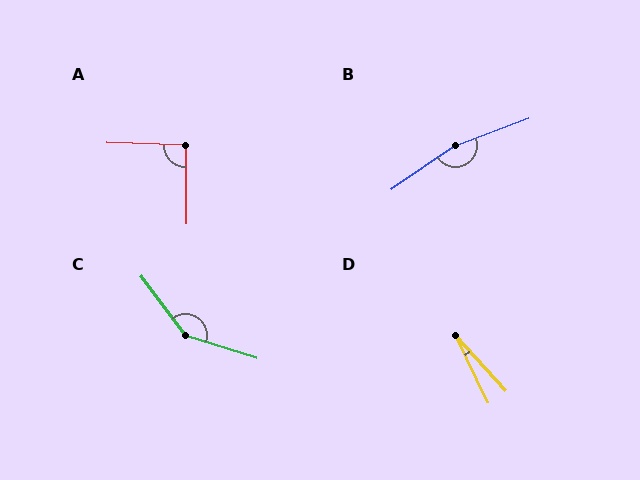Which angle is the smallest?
D, at approximately 16 degrees.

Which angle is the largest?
B, at approximately 165 degrees.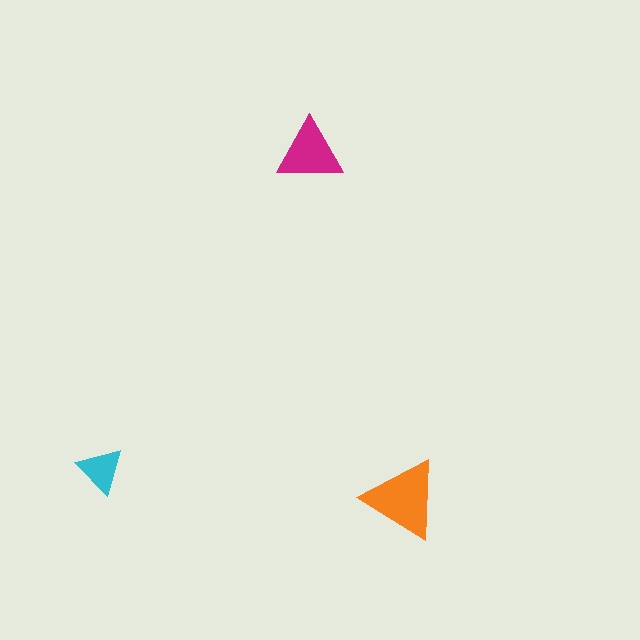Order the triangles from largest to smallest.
the orange one, the magenta one, the cyan one.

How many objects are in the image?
There are 3 objects in the image.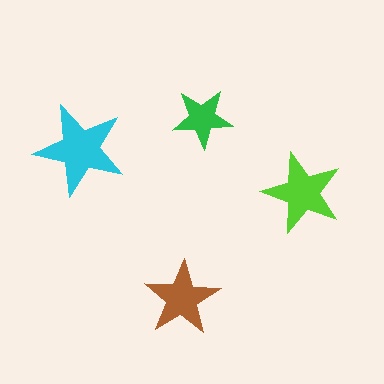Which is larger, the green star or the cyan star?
The cyan one.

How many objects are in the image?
There are 4 objects in the image.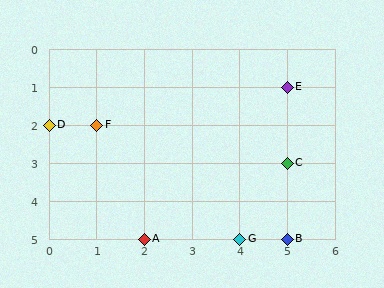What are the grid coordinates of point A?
Point A is at grid coordinates (2, 5).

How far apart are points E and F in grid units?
Points E and F are 4 columns and 1 row apart (about 4.1 grid units diagonally).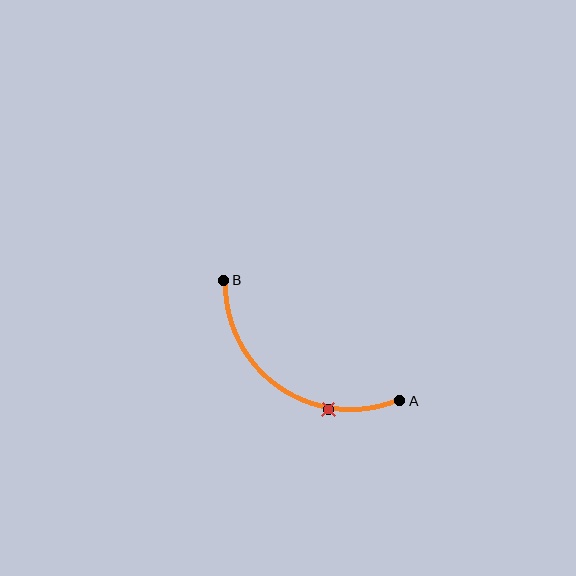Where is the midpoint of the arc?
The arc midpoint is the point on the curve farthest from the straight line joining A and B. It sits below and to the left of that line.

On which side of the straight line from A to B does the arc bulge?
The arc bulges below and to the left of the straight line connecting A and B.